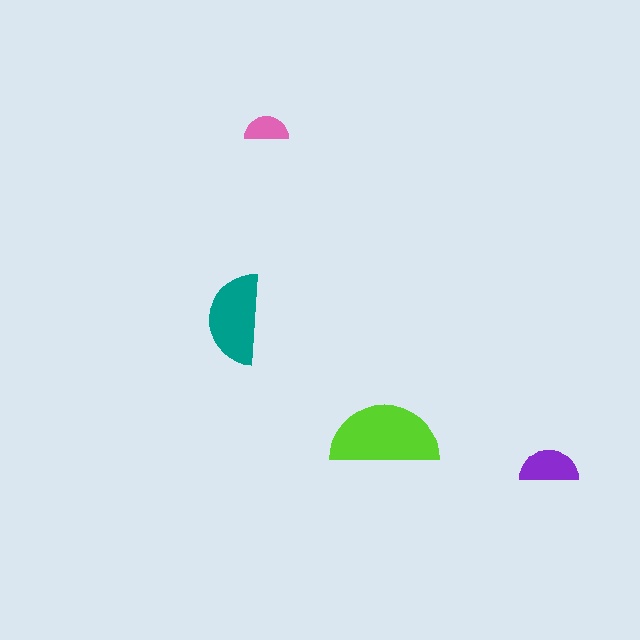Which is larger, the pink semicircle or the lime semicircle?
The lime one.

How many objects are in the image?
There are 4 objects in the image.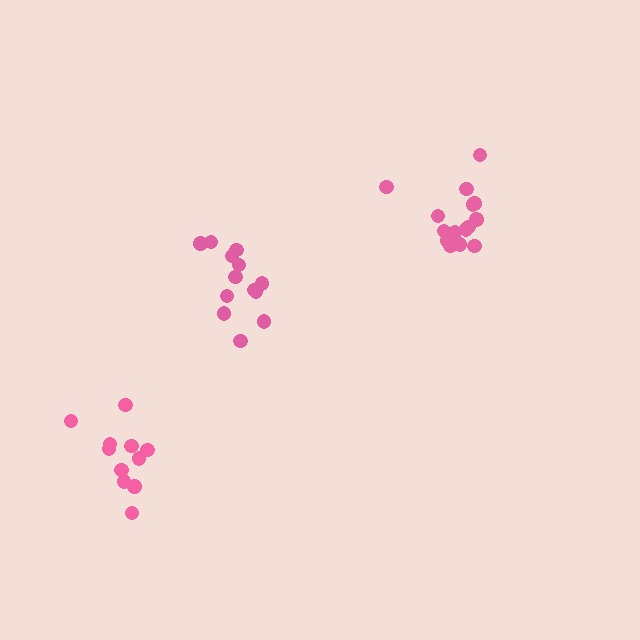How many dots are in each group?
Group 1: 15 dots, Group 2: 11 dots, Group 3: 13 dots (39 total).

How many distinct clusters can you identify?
There are 3 distinct clusters.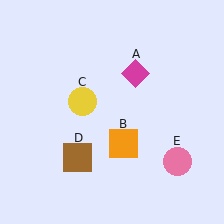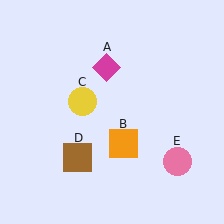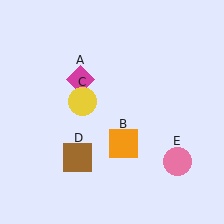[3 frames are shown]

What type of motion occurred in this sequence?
The magenta diamond (object A) rotated counterclockwise around the center of the scene.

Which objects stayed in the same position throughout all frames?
Orange square (object B) and yellow circle (object C) and brown square (object D) and pink circle (object E) remained stationary.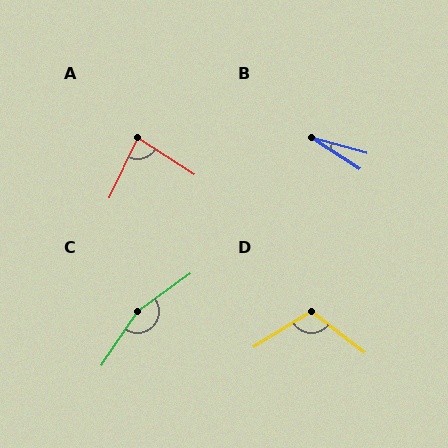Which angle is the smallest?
B, at approximately 17 degrees.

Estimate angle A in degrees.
Approximately 82 degrees.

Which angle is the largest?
C, at approximately 159 degrees.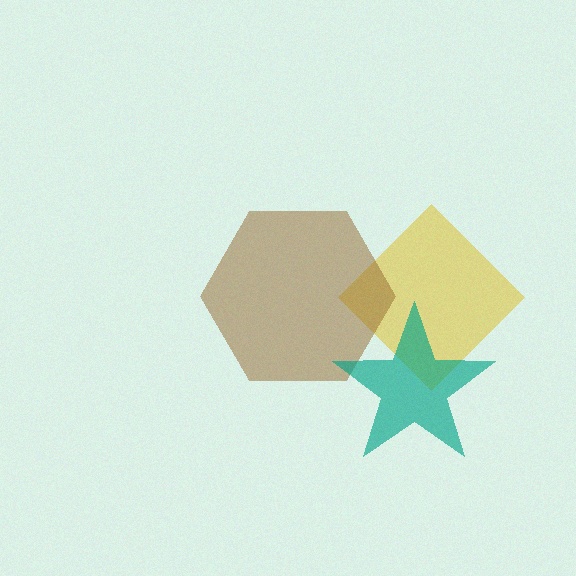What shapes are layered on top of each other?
The layered shapes are: a yellow diamond, a brown hexagon, a teal star.